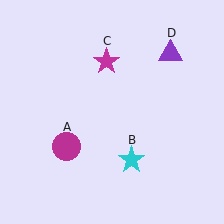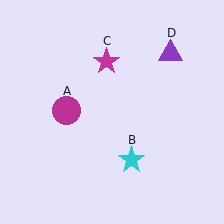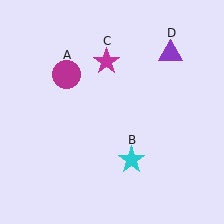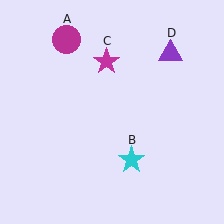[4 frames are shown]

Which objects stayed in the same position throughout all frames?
Cyan star (object B) and magenta star (object C) and purple triangle (object D) remained stationary.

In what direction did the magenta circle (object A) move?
The magenta circle (object A) moved up.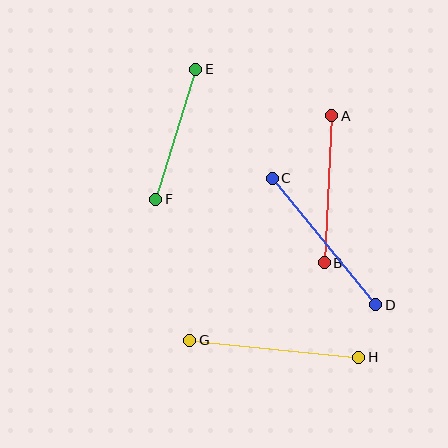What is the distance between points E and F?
The distance is approximately 136 pixels.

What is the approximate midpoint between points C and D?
The midpoint is at approximately (324, 241) pixels.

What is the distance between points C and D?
The distance is approximately 164 pixels.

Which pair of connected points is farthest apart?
Points G and H are farthest apart.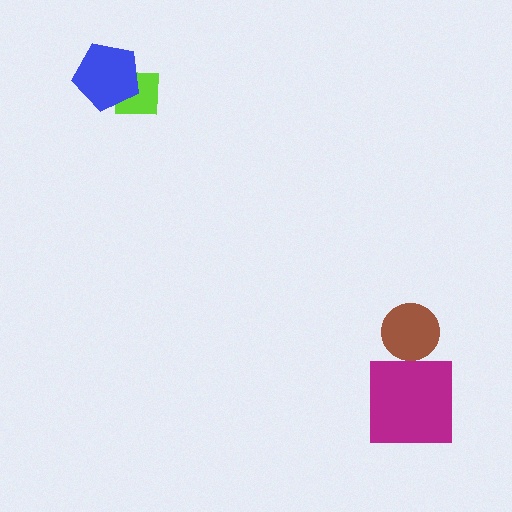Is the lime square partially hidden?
Yes, it is partially covered by another shape.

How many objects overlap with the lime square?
1 object overlaps with the lime square.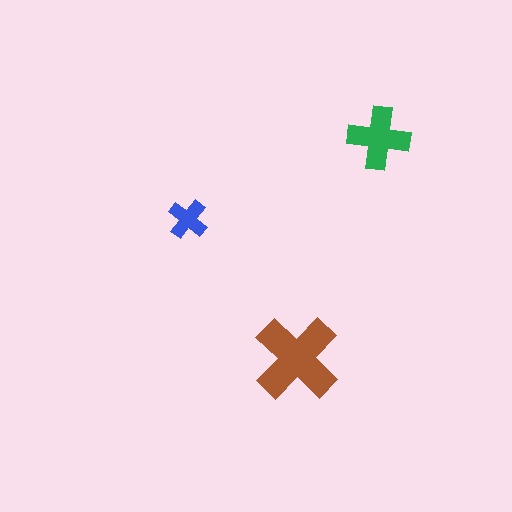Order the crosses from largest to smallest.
the brown one, the green one, the blue one.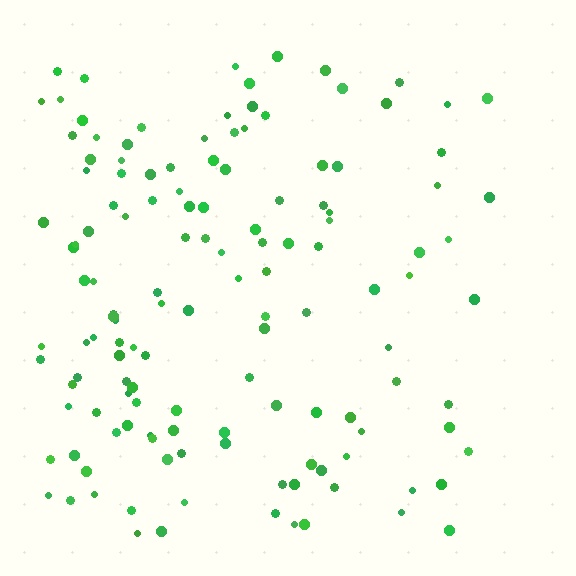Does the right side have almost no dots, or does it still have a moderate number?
Still a moderate number, just noticeably fewer than the left.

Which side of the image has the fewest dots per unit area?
The right.